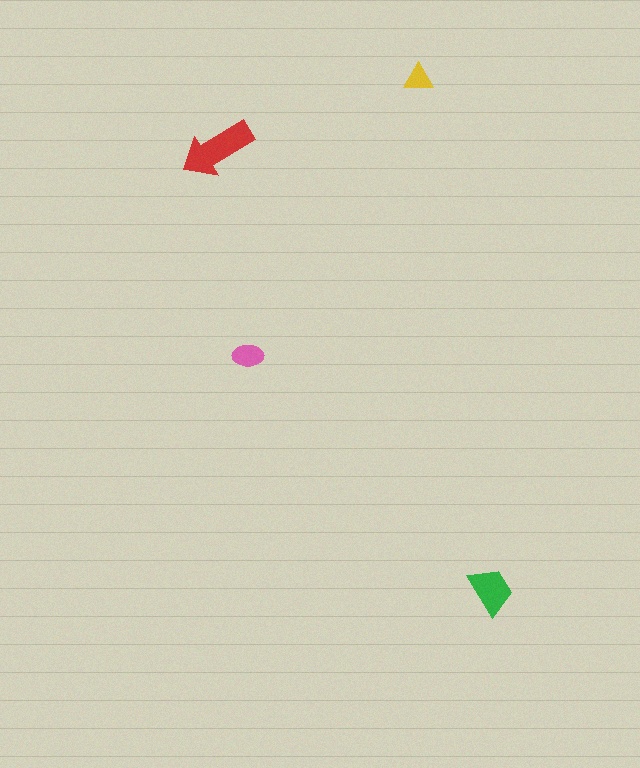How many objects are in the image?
There are 4 objects in the image.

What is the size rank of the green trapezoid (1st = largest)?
2nd.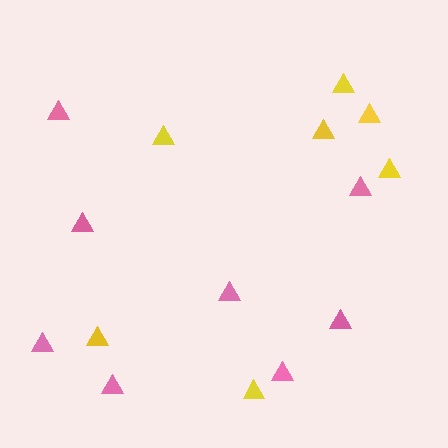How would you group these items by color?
There are 2 groups: one group of pink triangles (8) and one group of yellow triangles (7).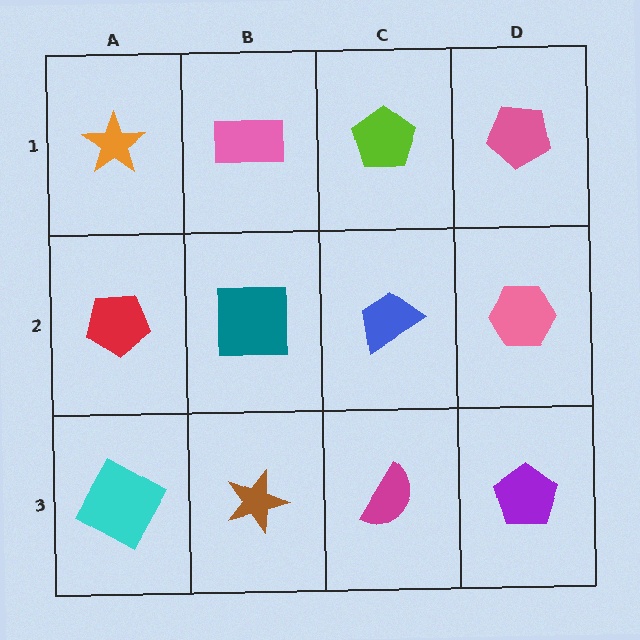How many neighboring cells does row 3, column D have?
2.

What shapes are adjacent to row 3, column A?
A red pentagon (row 2, column A), a brown star (row 3, column B).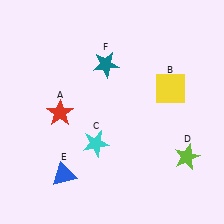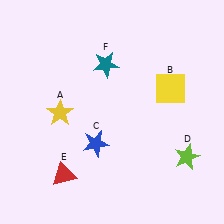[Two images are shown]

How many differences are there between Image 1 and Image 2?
There are 3 differences between the two images.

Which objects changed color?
A changed from red to yellow. C changed from cyan to blue. E changed from blue to red.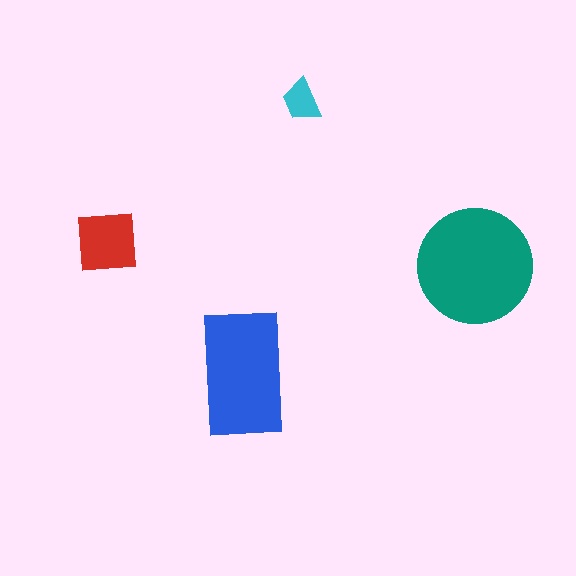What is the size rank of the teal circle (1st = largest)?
1st.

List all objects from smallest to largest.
The cyan trapezoid, the red square, the blue rectangle, the teal circle.